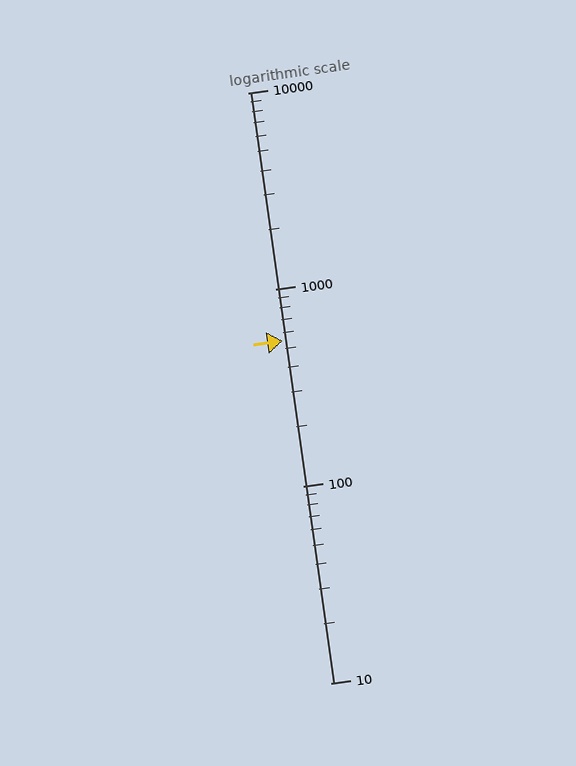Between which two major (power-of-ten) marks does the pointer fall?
The pointer is between 100 and 1000.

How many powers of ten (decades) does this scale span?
The scale spans 3 decades, from 10 to 10000.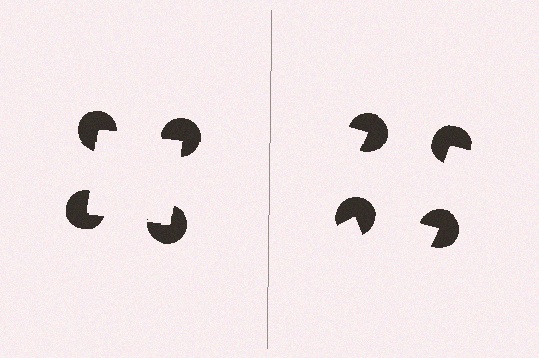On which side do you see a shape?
An illusory square appears on the left side. On the right side the wedge cuts are rotated, so no coherent shape forms.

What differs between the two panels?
The pac-man discs are positioned identically on both sides; only the wedge orientations differ. On the left they align to a square; on the right they are misaligned.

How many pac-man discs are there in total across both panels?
8 — 4 on each side.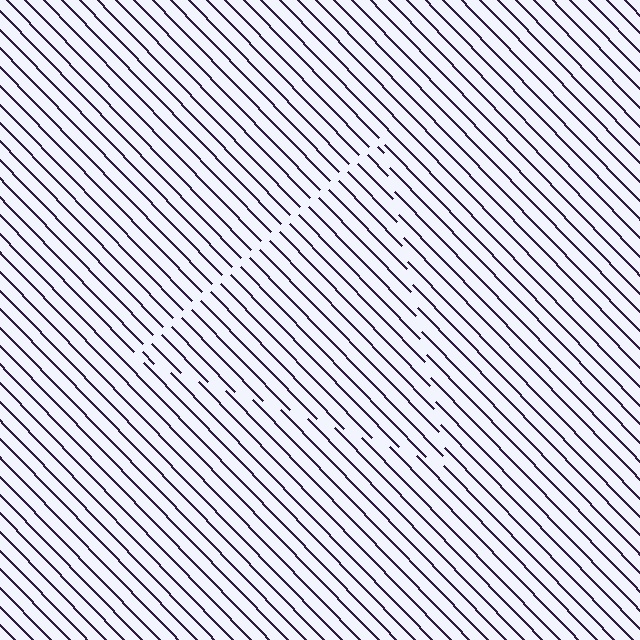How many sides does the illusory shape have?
3 sides — the line-ends trace a triangle.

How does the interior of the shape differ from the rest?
The interior of the shape contains the same grating, shifted by half a period — the contour is defined by the phase discontinuity where line-ends from the inner and outer gratings abut.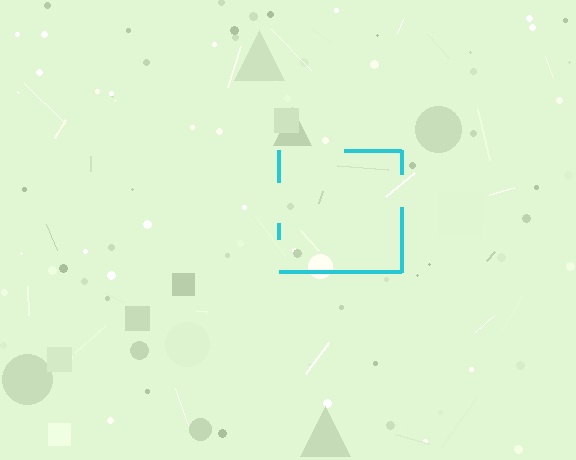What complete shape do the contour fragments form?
The contour fragments form a square.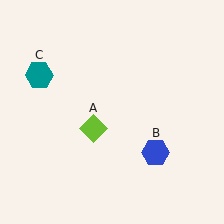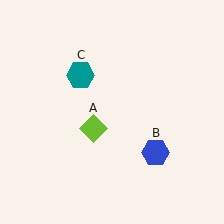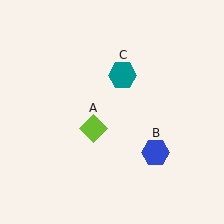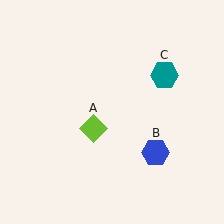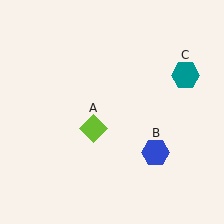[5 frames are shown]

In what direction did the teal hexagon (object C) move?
The teal hexagon (object C) moved right.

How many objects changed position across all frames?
1 object changed position: teal hexagon (object C).